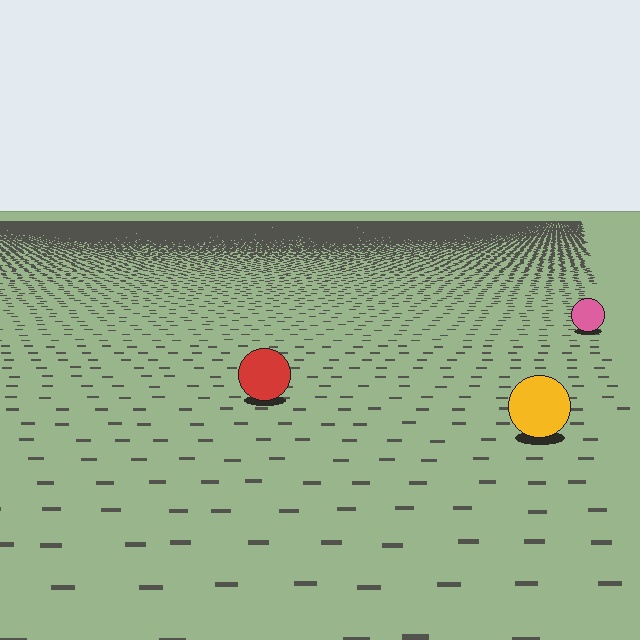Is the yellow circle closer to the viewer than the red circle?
Yes. The yellow circle is closer — you can tell from the texture gradient: the ground texture is coarser near it.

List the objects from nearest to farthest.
From nearest to farthest: the yellow circle, the red circle, the pink circle.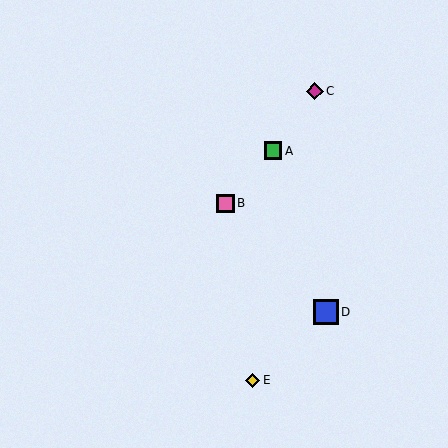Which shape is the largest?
The blue square (labeled D) is the largest.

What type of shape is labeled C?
Shape C is a magenta diamond.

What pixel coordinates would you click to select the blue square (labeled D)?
Click at (326, 312) to select the blue square D.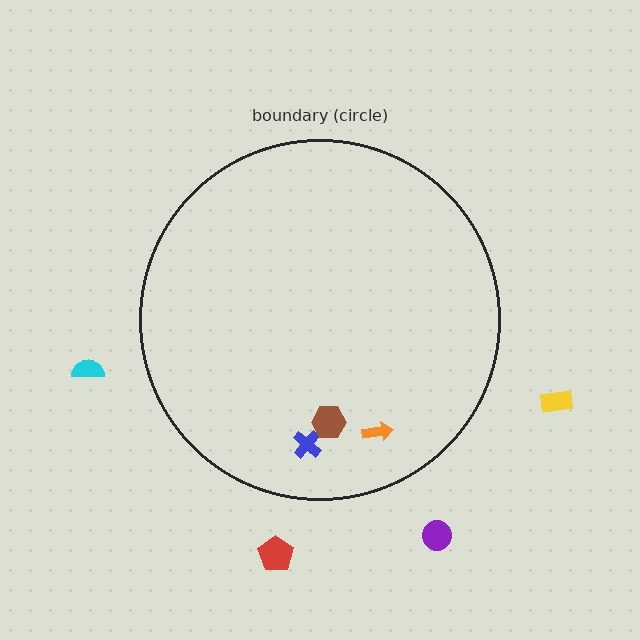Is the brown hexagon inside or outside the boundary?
Inside.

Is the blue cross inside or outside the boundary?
Inside.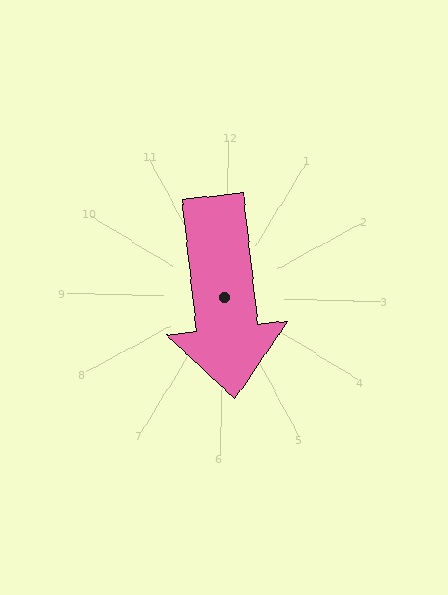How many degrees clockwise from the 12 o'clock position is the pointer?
Approximately 172 degrees.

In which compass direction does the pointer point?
South.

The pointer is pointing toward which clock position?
Roughly 6 o'clock.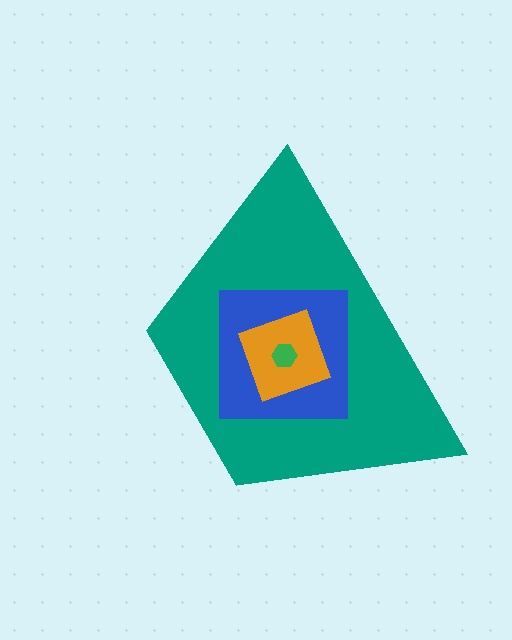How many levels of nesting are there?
4.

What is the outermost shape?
The teal trapezoid.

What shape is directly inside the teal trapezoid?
The blue square.